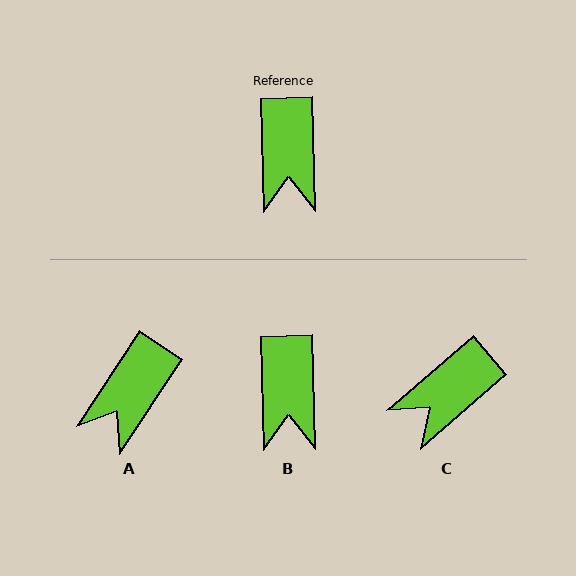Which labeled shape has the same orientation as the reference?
B.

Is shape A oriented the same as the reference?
No, it is off by about 35 degrees.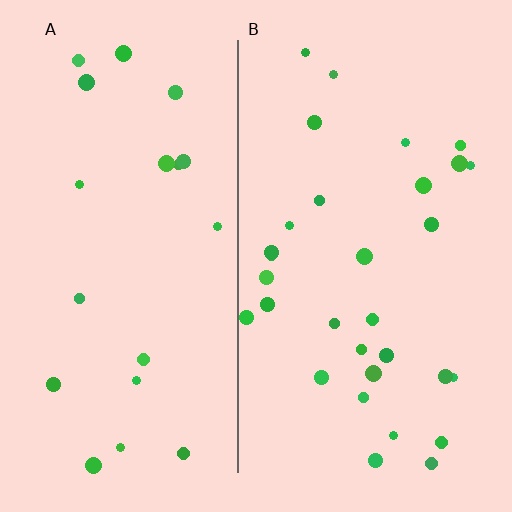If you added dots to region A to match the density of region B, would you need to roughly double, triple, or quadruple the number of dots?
Approximately double.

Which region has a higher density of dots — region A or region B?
B (the right).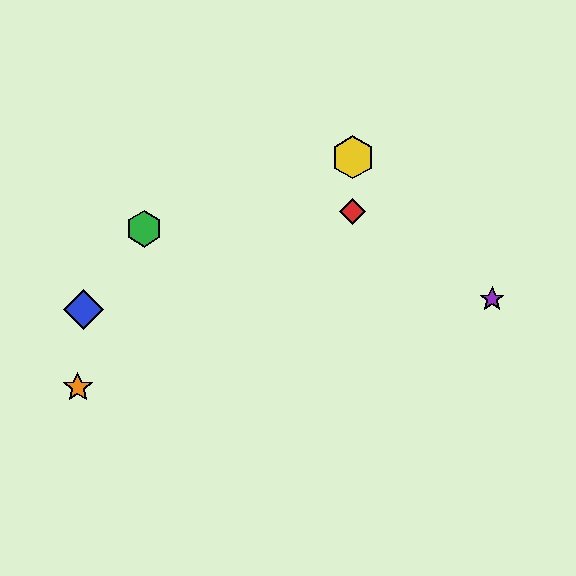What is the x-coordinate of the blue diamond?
The blue diamond is at x≈83.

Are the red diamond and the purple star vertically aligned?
No, the red diamond is at x≈353 and the purple star is at x≈492.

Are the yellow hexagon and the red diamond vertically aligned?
Yes, both are at x≈353.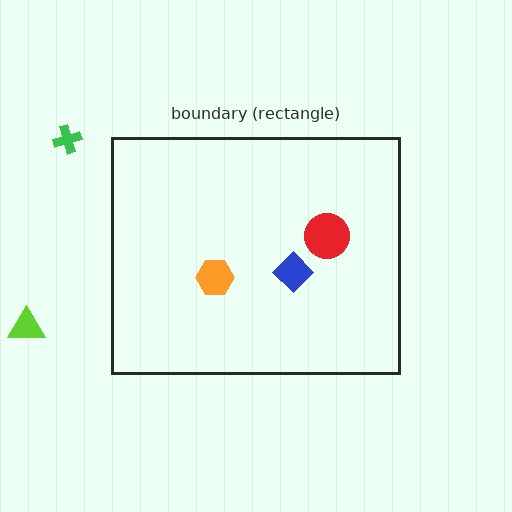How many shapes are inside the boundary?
3 inside, 2 outside.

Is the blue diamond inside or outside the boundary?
Inside.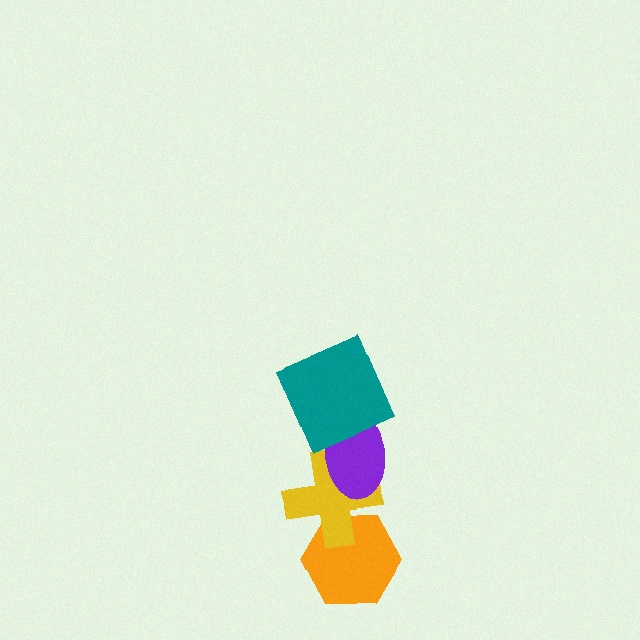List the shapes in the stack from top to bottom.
From top to bottom: the teal square, the purple ellipse, the yellow cross, the orange hexagon.